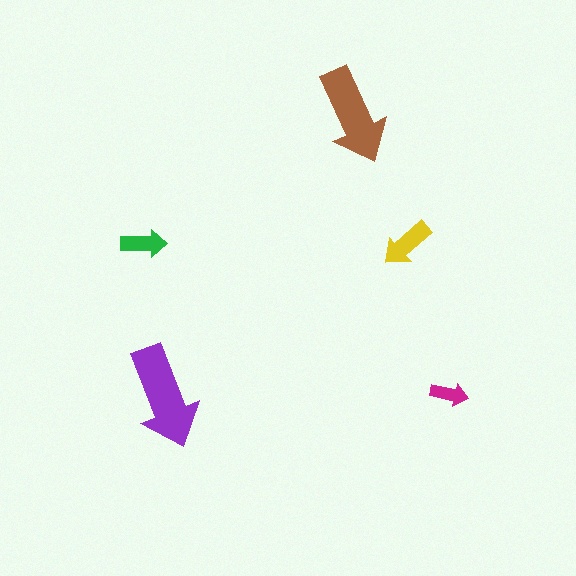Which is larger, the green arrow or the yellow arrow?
The yellow one.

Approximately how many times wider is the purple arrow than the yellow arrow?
About 2 times wider.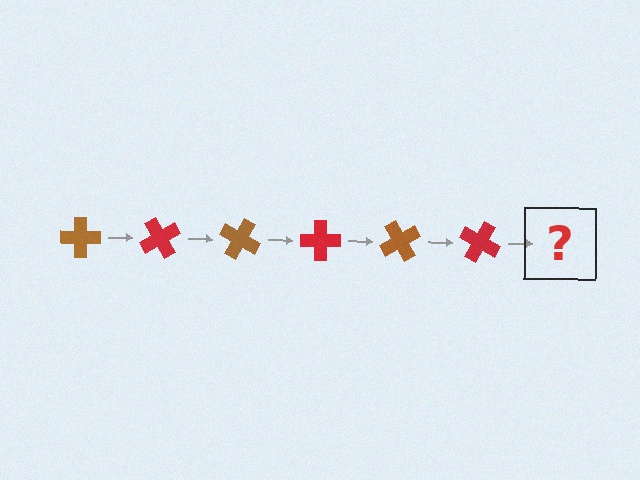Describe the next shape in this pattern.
It should be a brown cross, rotated 360 degrees from the start.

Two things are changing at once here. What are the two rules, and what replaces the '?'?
The two rules are that it rotates 60 degrees each step and the color cycles through brown and red. The '?' should be a brown cross, rotated 360 degrees from the start.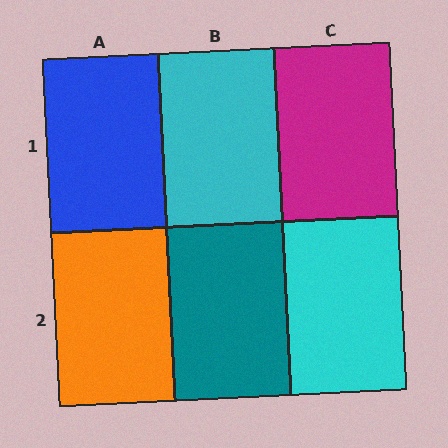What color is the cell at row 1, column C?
Magenta.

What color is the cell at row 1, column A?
Blue.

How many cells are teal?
1 cell is teal.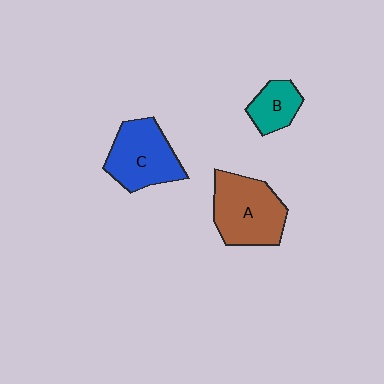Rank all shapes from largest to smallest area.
From largest to smallest: A (brown), C (blue), B (teal).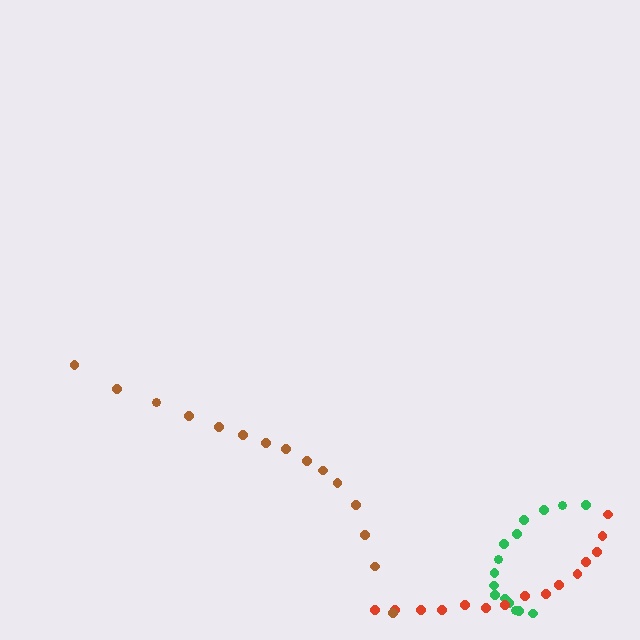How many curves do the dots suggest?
There are 3 distinct paths.